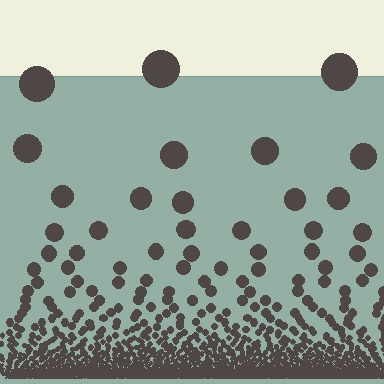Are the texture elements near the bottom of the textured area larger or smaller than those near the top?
Smaller. The gradient is inverted — elements near the bottom are smaller and denser.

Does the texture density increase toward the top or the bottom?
Density increases toward the bottom.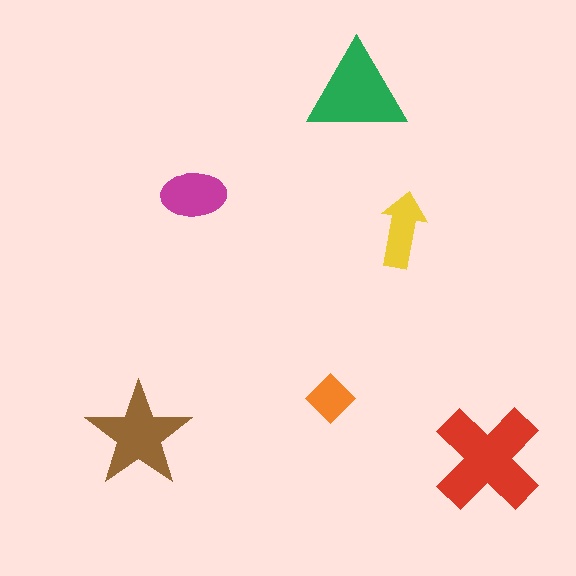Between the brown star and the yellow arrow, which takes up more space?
The brown star.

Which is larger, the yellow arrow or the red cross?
The red cross.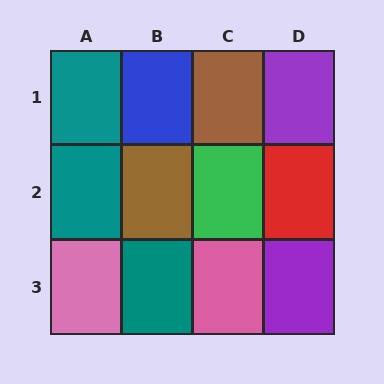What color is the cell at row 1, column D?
Purple.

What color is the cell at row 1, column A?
Teal.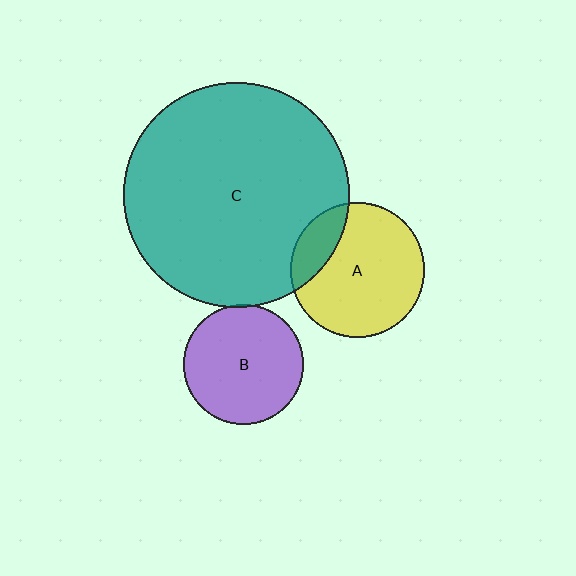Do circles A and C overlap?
Yes.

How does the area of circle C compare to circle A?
Approximately 2.8 times.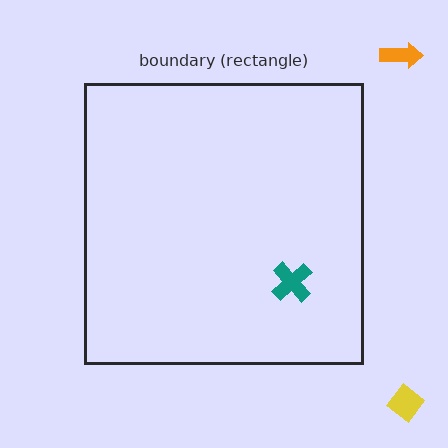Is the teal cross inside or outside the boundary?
Inside.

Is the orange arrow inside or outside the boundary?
Outside.